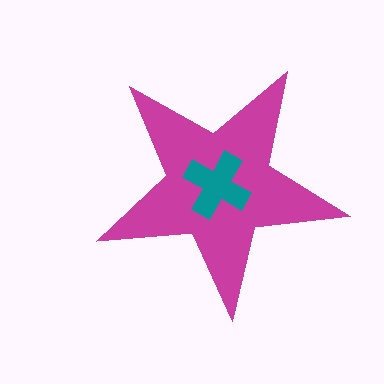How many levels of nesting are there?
2.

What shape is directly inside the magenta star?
The teal cross.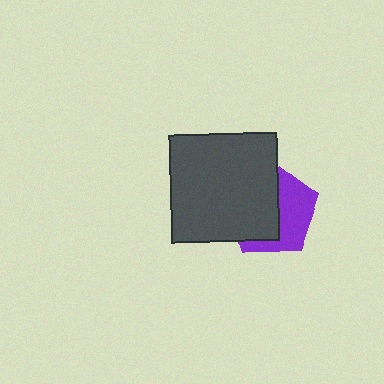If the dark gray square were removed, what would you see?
You would see the complete purple pentagon.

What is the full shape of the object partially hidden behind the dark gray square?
The partially hidden object is a purple pentagon.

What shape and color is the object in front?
The object in front is a dark gray square.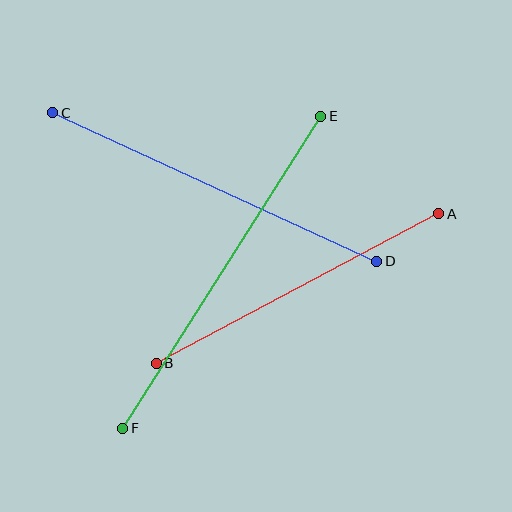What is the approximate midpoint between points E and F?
The midpoint is at approximately (222, 272) pixels.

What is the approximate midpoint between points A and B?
The midpoint is at approximately (297, 288) pixels.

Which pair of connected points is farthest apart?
Points E and F are farthest apart.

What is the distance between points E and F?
The distance is approximately 370 pixels.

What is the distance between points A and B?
The distance is approximately 320 pixels.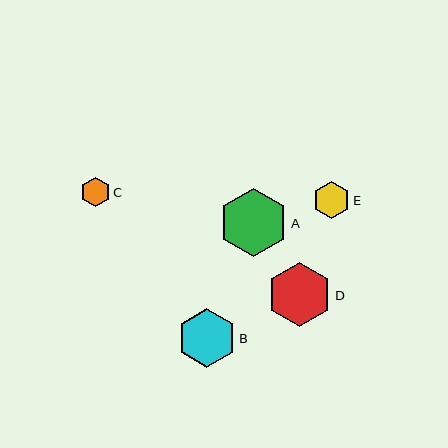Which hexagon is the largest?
Hexagon A is the largest with a size of approximately 69 pixels.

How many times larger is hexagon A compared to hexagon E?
Hexagon A is approximately 1.9 times the size of hexagon E.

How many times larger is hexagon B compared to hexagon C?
Hexagon B is approximately 2.0 times the size of hexagon C.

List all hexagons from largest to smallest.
From largest to smallest: A, D, B, E, C.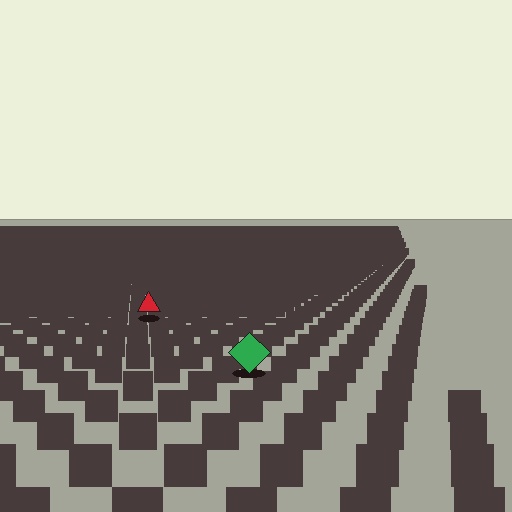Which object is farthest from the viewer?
The red triangle is farthest from the viewer. It appears smaller and the ground texture around it is denser.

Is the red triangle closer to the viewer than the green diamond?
No. The green diamond is closer — you can tell from the texture gradient: the ground texture is coarser near it.